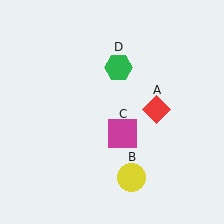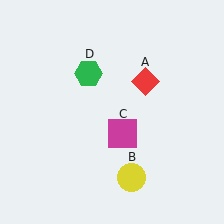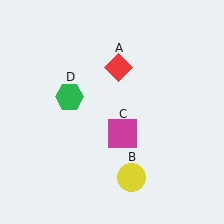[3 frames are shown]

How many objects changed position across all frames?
2 objects changed position: red diamond (object A), green hexagon (object D).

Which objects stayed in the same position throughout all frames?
Yellow circle (object B) and magenta square (object C) remained stationary.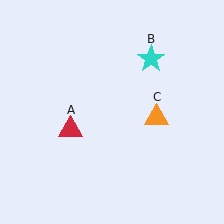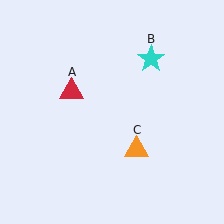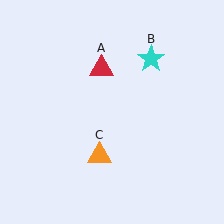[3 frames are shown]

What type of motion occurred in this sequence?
The red triangle (object A), orange triangle (object C) rotated clockwise around the center of the scene.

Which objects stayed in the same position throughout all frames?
Cyan star (object B) remained stationary.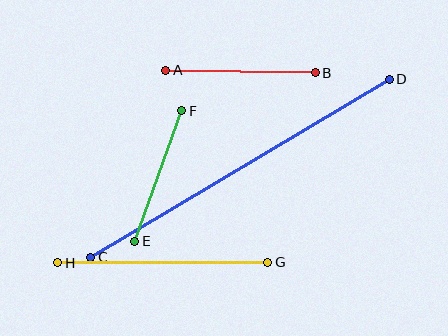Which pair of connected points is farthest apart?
Points C and D are farthest apart.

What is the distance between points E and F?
The distance is approximately 139 pixels.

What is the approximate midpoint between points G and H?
The midpoint is at approximately (163, 262) pixels.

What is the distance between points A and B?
The distance is approximately 149 pixels.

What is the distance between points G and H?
The distance is approximately 210 pixels.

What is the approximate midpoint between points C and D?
The midpoint is at approximately (240, 168) pixels.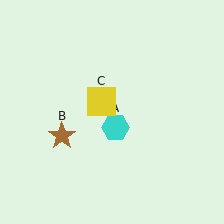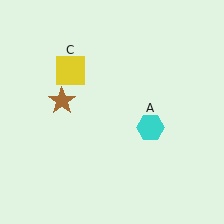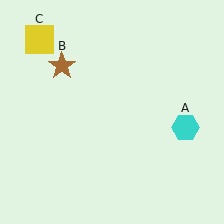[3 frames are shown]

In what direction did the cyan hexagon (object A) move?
The cyan hexagon (object A) moved right.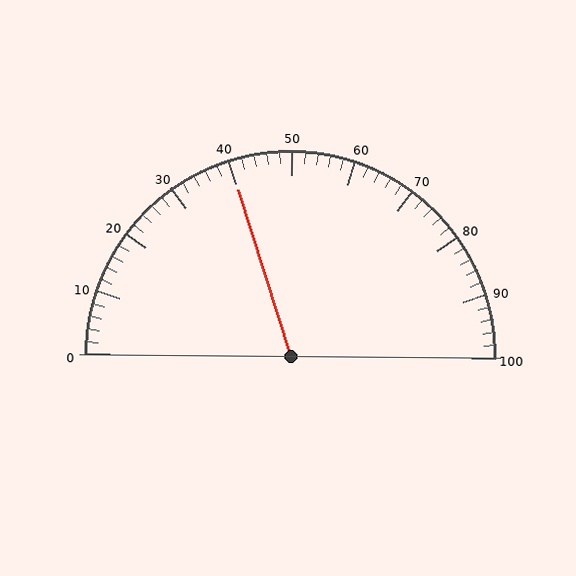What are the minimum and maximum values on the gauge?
The gauge ranges from 0 to 100.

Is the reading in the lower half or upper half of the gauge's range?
The reading is in the lower half of the range (0 to 100).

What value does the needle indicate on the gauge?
The needle indicates approximately 40.